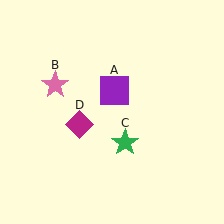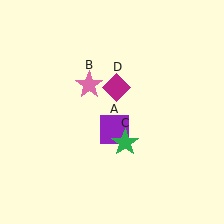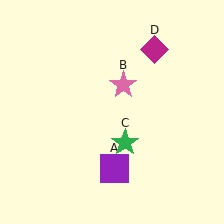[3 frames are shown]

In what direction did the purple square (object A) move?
The purple square (object A) moved down.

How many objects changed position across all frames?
3 objects changed position: purple square (object A), pink star (object B), magenta diamond (object D).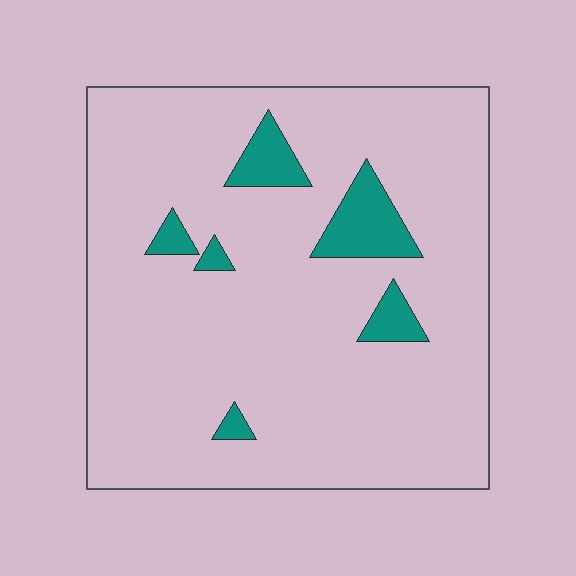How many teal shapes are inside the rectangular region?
6.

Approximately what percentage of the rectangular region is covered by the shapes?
Approximately 10%.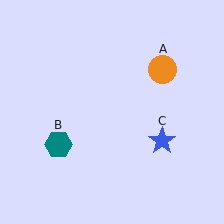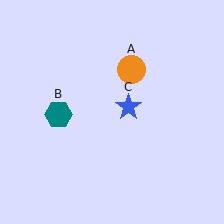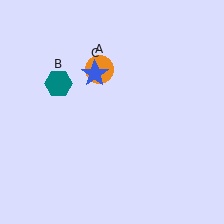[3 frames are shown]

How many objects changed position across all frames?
3 objects changed position: orange circle (object A), teal hexagon (object B), blue star (object C).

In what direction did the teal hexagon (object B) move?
The teal hexagon (object B) moved up.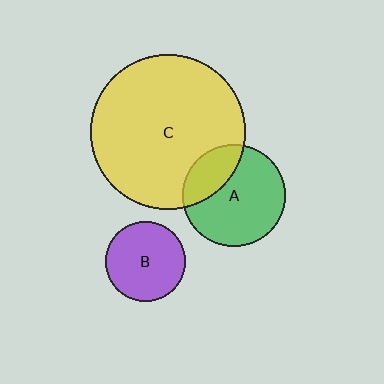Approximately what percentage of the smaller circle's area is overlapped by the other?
Approximately 25%.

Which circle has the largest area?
Circle C (yellow).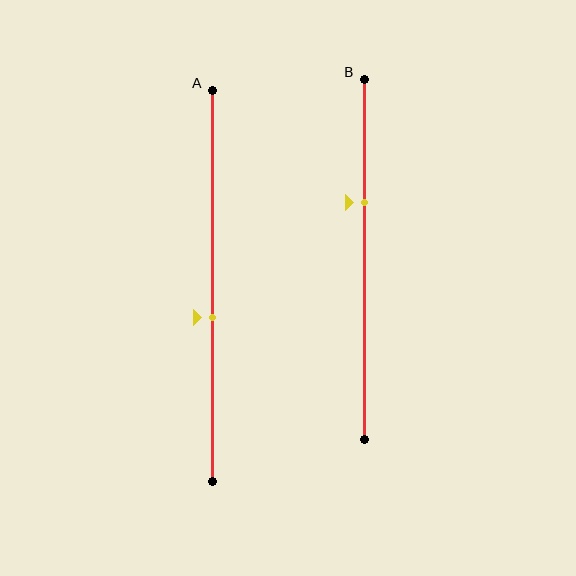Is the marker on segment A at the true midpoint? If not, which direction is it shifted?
No, the marker on segment A is shifted downward by about 8% of the segment length.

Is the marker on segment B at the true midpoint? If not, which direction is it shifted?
No, the marker on segment B is shifted upward by about 16% of the segment length.